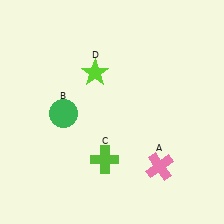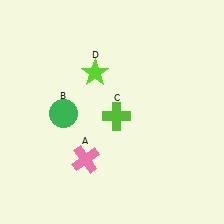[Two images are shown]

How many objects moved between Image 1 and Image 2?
2 objects moved between the two images.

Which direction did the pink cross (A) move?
The pink cross (A) moved left.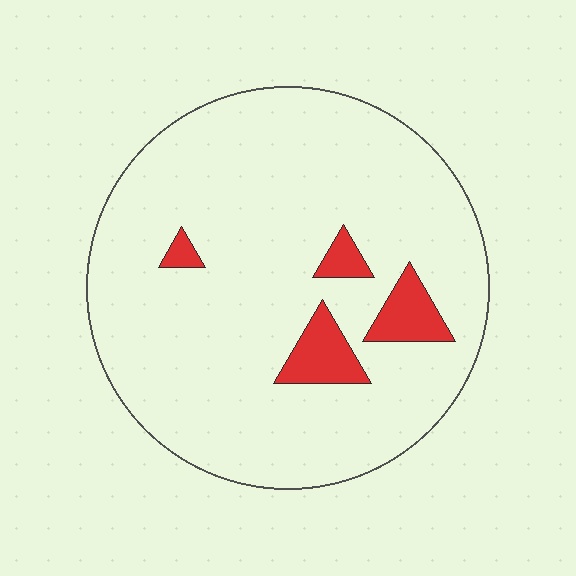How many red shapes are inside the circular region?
4.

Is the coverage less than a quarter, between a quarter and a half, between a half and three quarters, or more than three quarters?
Less than a quarter.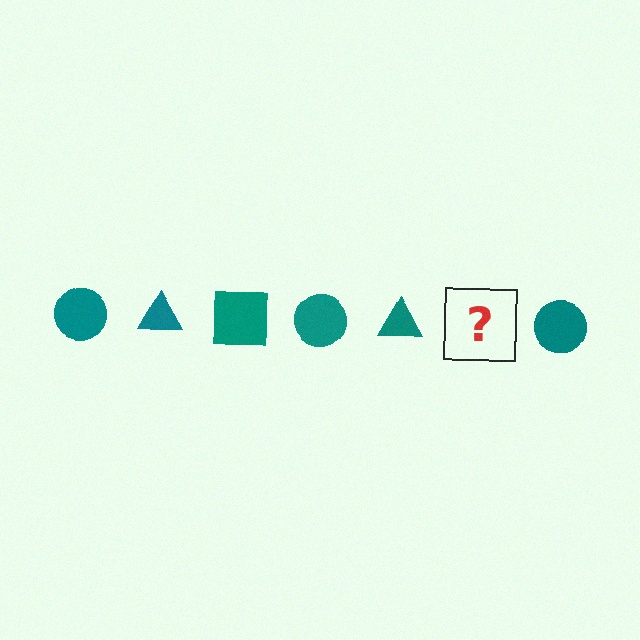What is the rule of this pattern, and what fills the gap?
The rule is that the pattern cycles through circle, triangle, square shapes in teal. The gap should be filled with a teal square.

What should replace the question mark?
The question mark should be replaced with a teal square.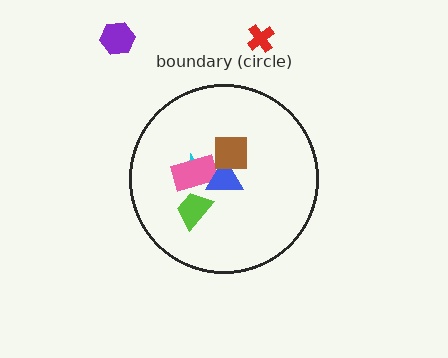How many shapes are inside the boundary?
5 inside, 2 outside.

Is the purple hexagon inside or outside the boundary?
Outside.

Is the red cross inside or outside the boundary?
Outside.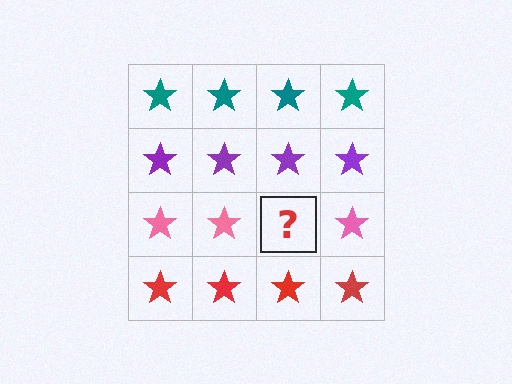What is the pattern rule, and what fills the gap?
The rule is that each row has a consistent color. The gap should be filled with a pink star.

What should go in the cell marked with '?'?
The missing cell should contain a pink star.